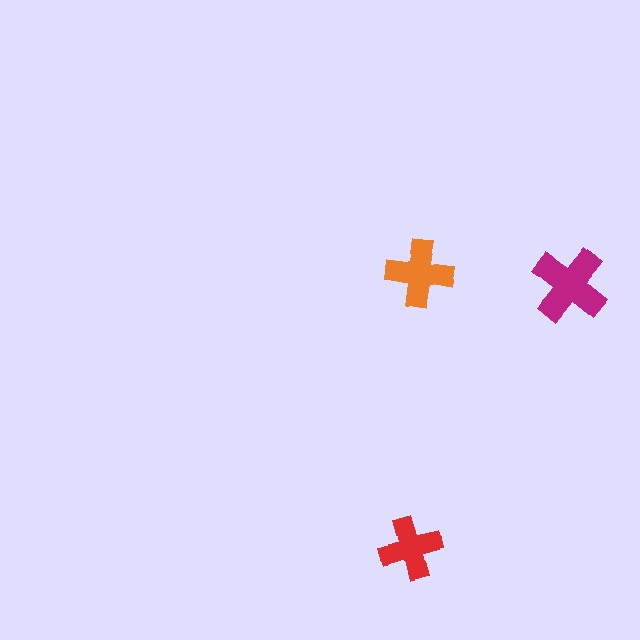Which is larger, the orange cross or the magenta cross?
The magenta one.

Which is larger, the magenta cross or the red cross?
The magenta one.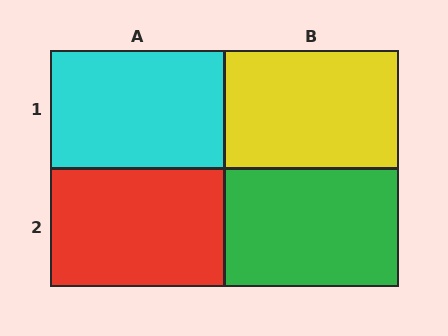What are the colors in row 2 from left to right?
Red, green.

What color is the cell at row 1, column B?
Yellow.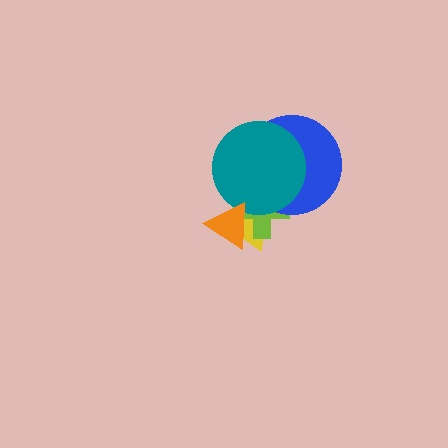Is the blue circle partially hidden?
Yes, it is partially covered by another shape.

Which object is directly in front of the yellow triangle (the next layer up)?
The lime cross is directly in front of the yellow triangle.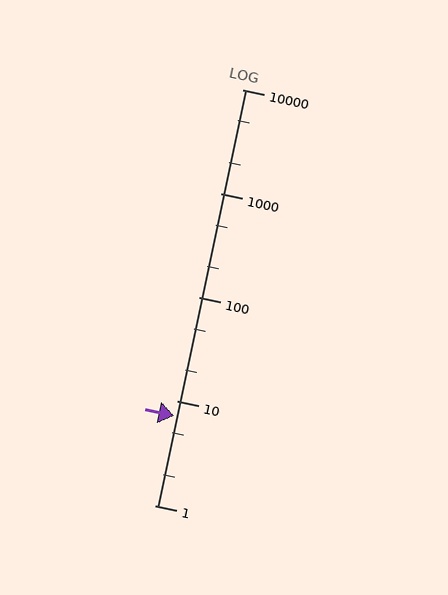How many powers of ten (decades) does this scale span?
The scale spans 4 decades, from 1 to 10000.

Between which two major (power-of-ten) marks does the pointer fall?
The pointer is between 1 and 10.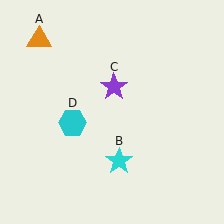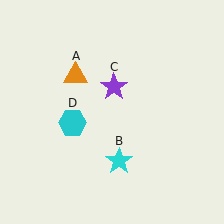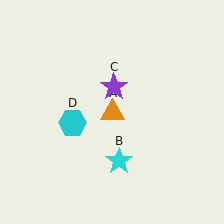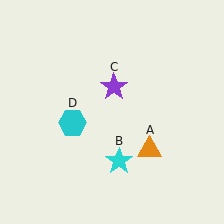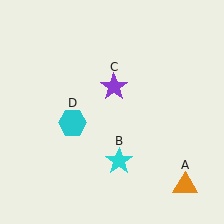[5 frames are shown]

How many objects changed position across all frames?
1 object changed position: orange triangle (object A).